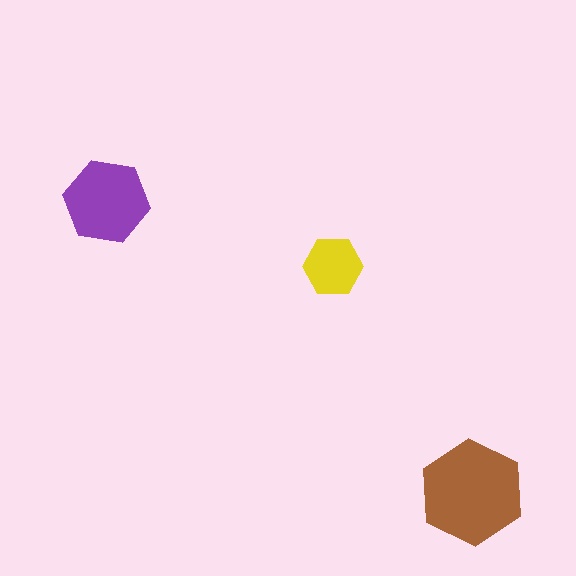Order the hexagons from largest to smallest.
the brown one, the purple one, the yellow one.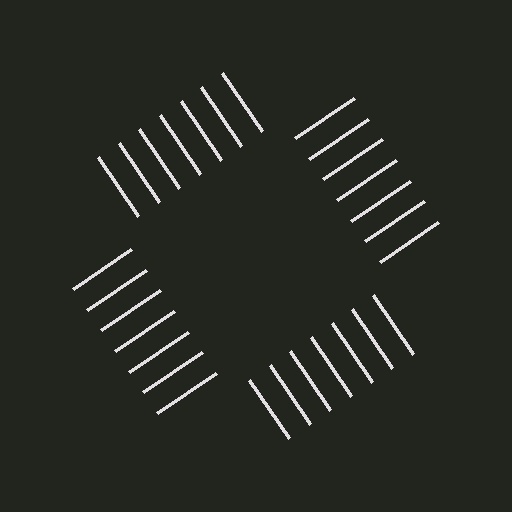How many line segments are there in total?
28 — 7 along each of the 4 edges.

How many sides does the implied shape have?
4 sides — the line-ends trace a square.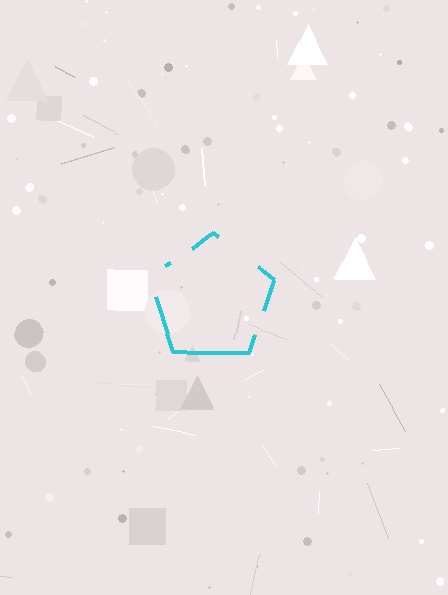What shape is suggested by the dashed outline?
The dashed outline suggests a pentagon.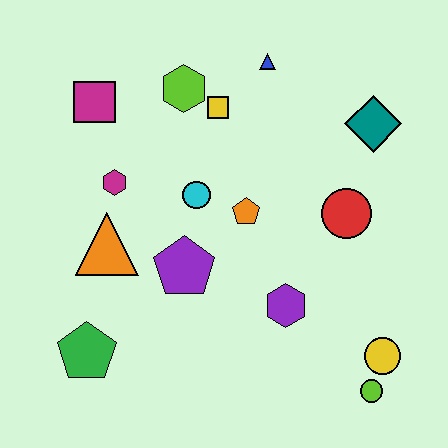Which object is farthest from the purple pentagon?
The teal diamond is farthest from the purple pentagon.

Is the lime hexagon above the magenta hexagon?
Yes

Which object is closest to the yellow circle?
The lime circle is closest to the yellow circle.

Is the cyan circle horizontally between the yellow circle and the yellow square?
No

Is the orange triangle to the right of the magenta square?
Yes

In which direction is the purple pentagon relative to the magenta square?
The purple pentagon is below the magenta square.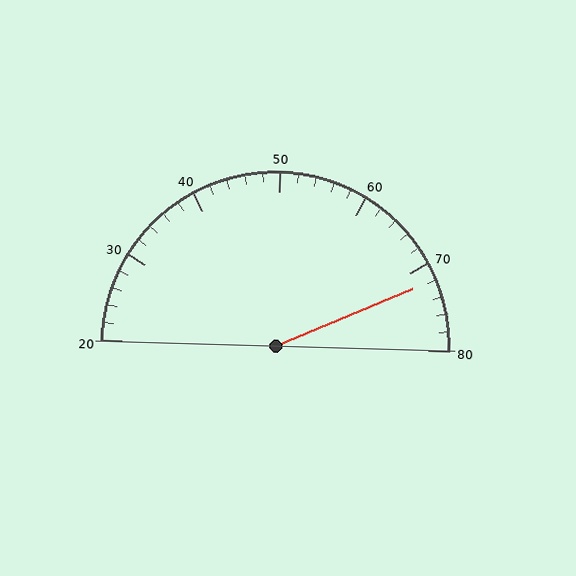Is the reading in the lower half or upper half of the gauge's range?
The reading is in the upper half of the range (20 to 80).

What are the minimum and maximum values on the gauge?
The gauge ranges from 20 to 80.